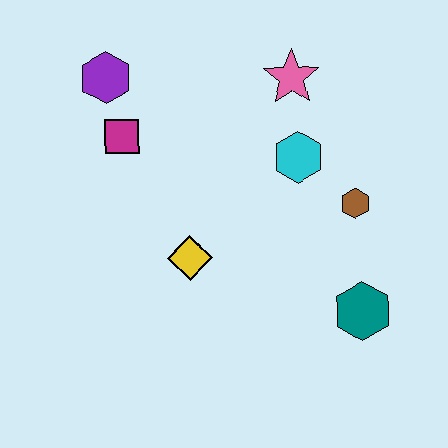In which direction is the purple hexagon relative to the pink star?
The purple hexagon is to the left of the pink star.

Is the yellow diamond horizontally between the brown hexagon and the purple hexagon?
Yes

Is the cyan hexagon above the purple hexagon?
No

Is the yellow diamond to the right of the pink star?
No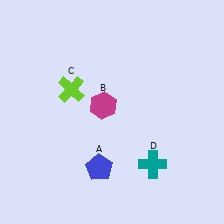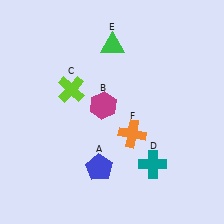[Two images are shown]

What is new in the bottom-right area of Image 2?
An orange cross (F) was added in the bottom-right area of Image 2.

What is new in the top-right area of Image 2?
A green triangle (E) was added in the top-right area of Image 2.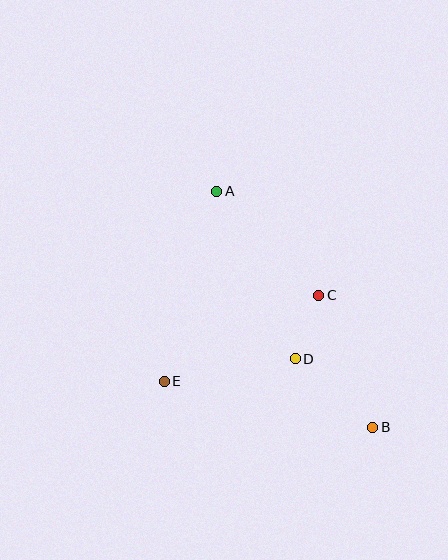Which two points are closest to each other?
Points C and D are closest to each other.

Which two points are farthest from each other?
Points A and B are farthest from each other.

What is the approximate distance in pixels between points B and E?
The distance between B and E is approximately 214 pixels.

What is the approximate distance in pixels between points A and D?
The distance between A and D is approximately 185 pixels.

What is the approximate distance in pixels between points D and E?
The distance between D and E is approximately 133 pixels.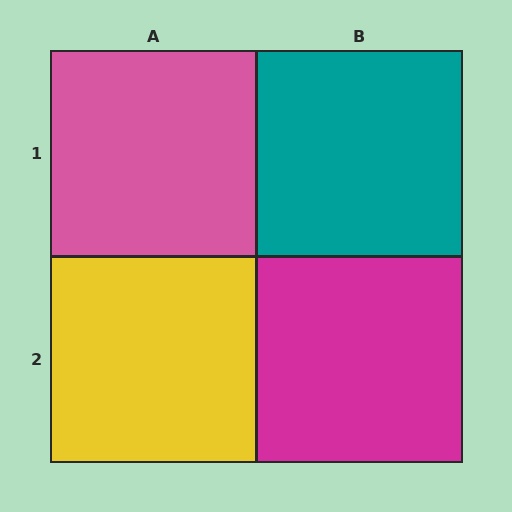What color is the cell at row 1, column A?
Pink.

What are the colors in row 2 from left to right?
Yellow, magenta.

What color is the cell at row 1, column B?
Teal.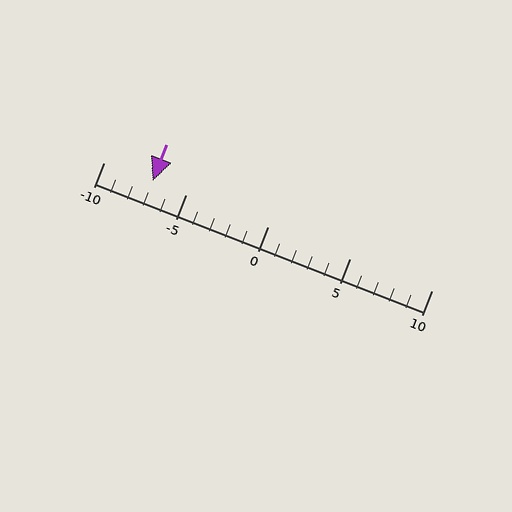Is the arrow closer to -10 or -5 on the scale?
The arrow is closer to -5.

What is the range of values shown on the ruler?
The ruler shows values from -10 to 10.